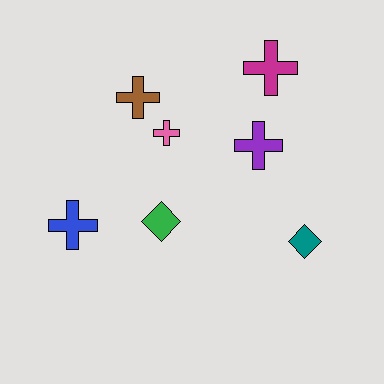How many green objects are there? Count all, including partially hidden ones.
There is 1 green object.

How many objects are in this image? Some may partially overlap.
There are 7 objects.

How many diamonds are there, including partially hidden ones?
There are 2 diamonds.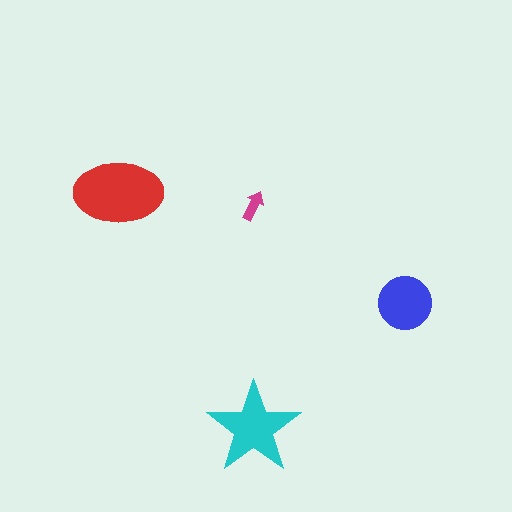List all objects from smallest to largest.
The magenta arrow, the blue circle, the cyan star, the red ellipse.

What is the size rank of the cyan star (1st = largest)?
2nd.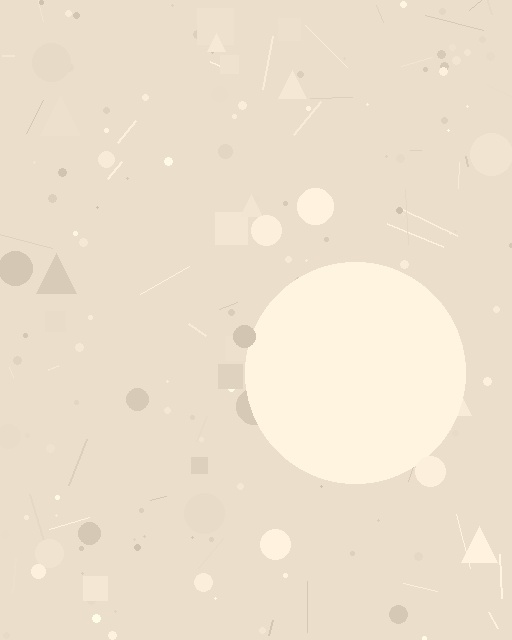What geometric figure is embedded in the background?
A circle is embedded in the background.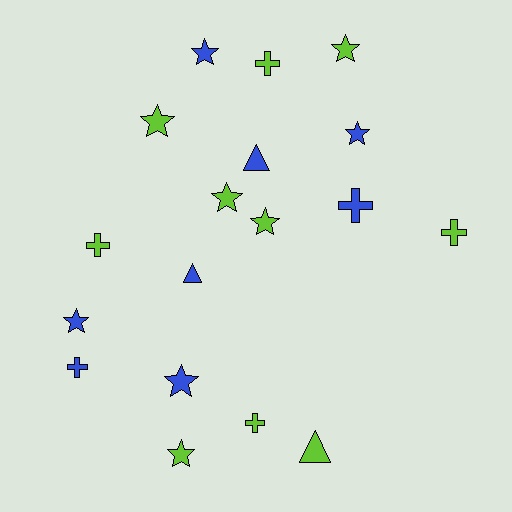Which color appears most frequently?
Lime, with 10 objects.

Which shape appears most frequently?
Star, with 9 objects.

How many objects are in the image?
There are 18 objects.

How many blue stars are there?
There are 4 blue stars.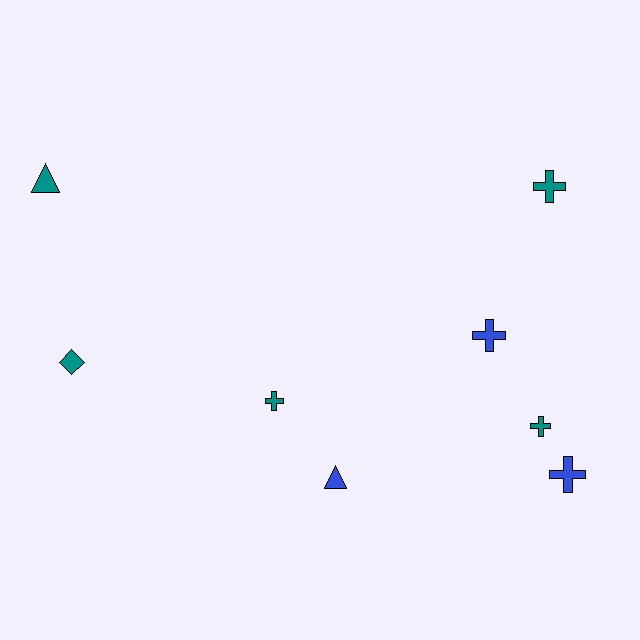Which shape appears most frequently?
Cross, with 5 objects.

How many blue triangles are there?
There is 1 blue triangle.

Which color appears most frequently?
Teal, with 5 objects.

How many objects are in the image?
There are 8 objects.